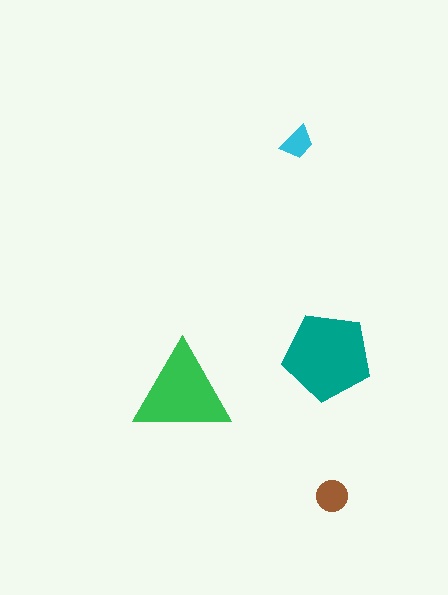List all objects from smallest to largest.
The cyan trapezoid, the brown circle, the green triangle, the teal pentagon.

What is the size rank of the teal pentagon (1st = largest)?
1st.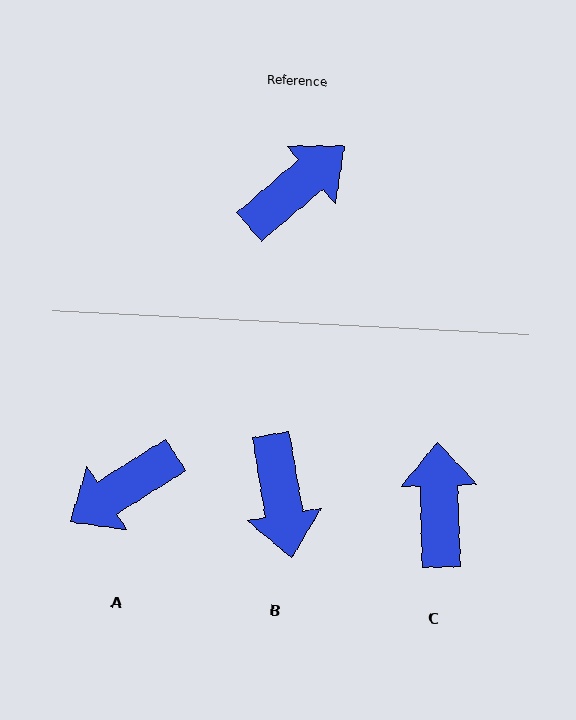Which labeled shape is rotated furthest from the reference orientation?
A, about 172 degrees away.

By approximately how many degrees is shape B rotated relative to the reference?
Approximately 121 degrees clockwise.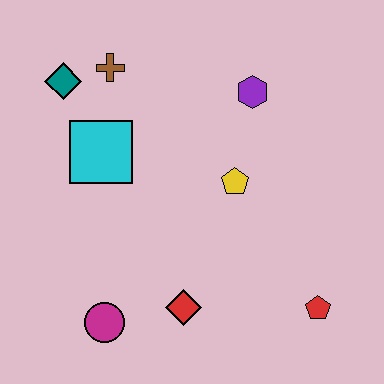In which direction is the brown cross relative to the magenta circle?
The brown cross is above the magenta circle.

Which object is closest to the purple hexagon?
The yellow pentagon is closest to the purple hexagon.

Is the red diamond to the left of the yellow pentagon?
Yes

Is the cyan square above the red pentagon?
Yes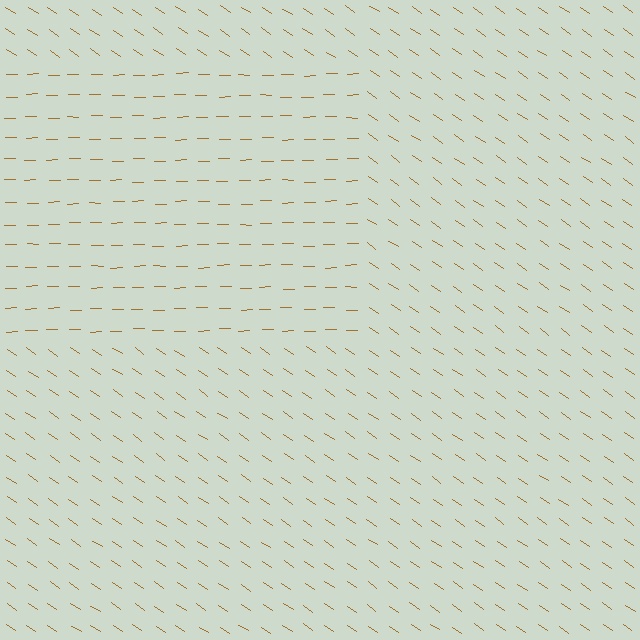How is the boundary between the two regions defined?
The boundary is defined purely by a change in line orientation (approximately 35 degrees difference). All lines are the same color and thickness.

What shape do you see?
I see a rectangle.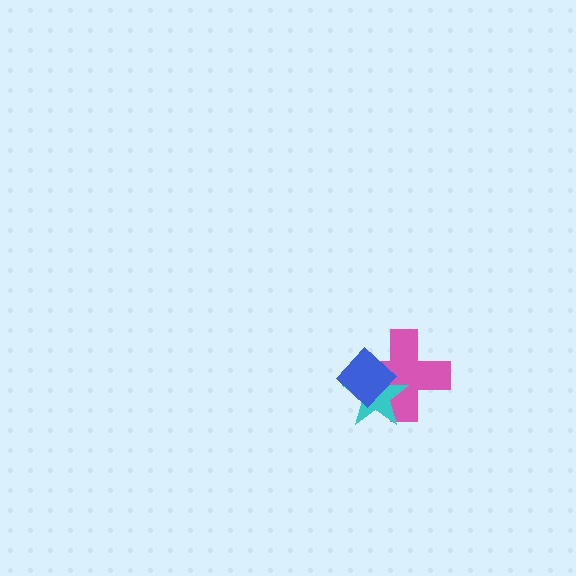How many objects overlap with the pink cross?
2 objects overlap with the pink cross.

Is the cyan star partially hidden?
Yes, it is partially covered by another shape.